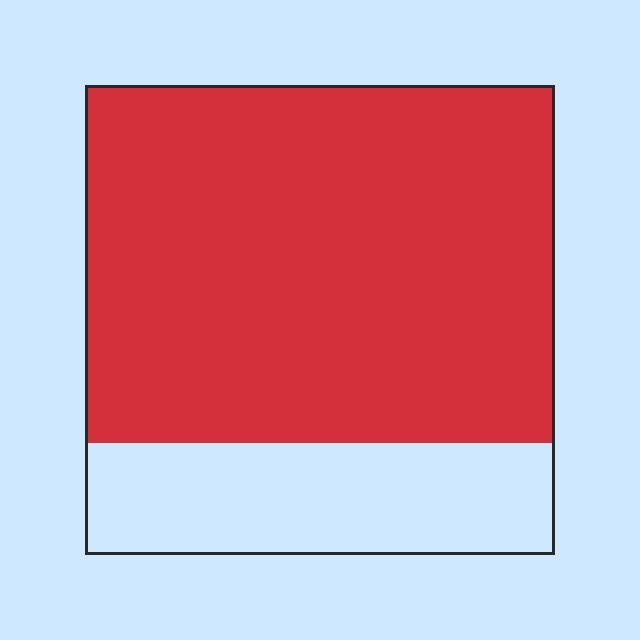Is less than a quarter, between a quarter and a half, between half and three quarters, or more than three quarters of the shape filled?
More than three quarters.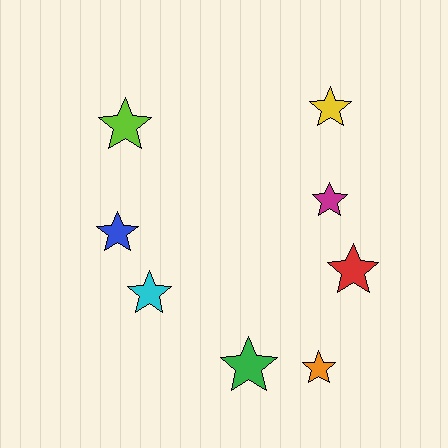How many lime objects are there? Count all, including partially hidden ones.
There is 1 lime object.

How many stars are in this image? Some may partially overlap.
There are 8 stars.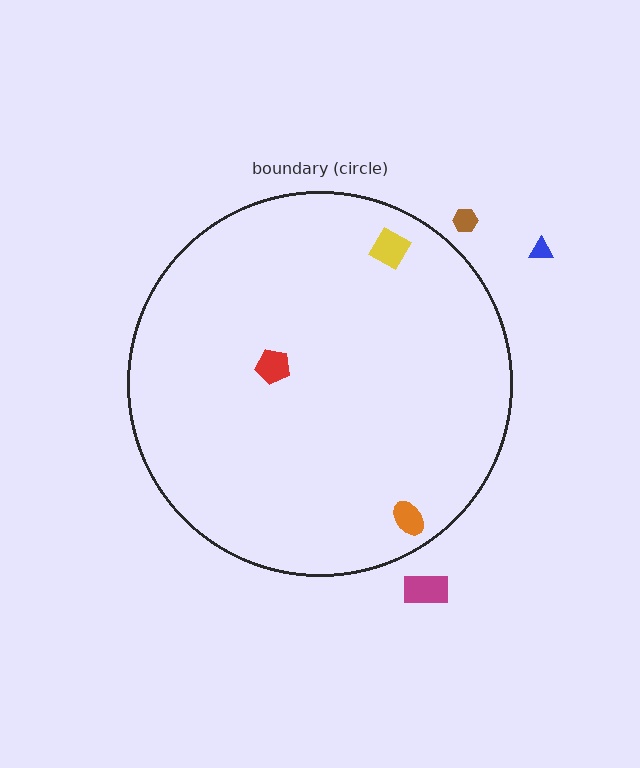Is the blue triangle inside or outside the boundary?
Outside.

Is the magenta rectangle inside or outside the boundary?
Outside.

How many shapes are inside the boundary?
3 inside, 3 outside.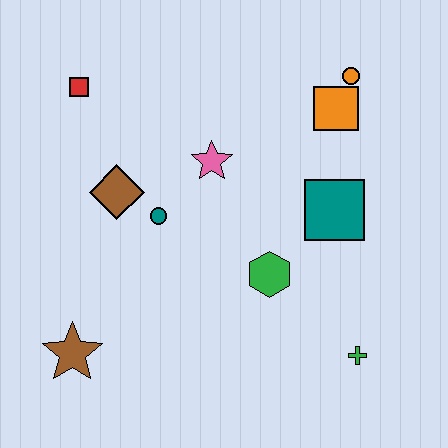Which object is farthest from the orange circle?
The brown star is farthest from the orange circle.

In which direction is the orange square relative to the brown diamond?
The orange square is to the right of the brown diamond.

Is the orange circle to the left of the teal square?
No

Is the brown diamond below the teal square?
No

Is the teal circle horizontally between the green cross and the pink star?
No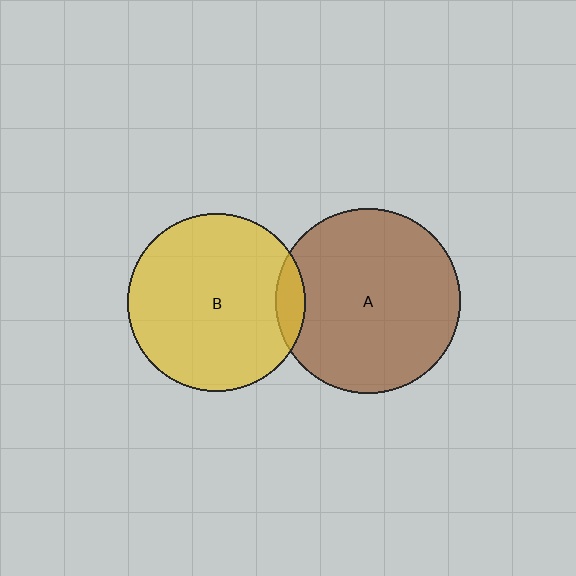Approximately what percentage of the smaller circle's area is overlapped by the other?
Approximately 10%.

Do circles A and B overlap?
Yes.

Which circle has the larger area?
Circle A (brown).